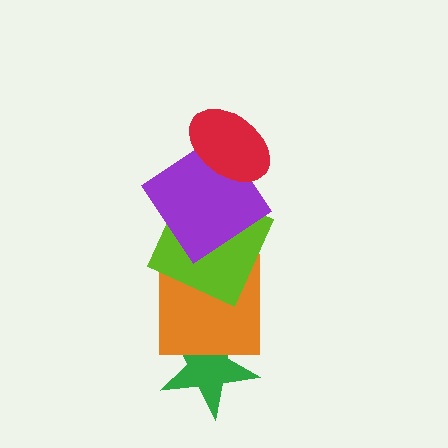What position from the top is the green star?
The green star is 5th from the top.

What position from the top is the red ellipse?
The red ellipse is 1st from the top.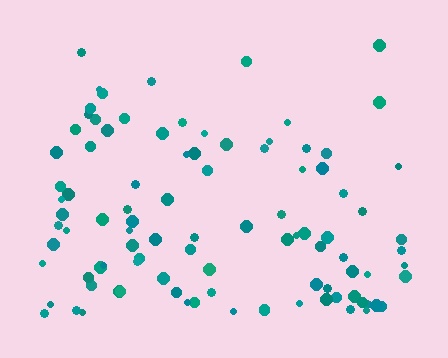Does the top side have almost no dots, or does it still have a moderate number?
Still a moderate number, just noticeably fewer than the bottom.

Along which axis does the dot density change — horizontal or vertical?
Vertical.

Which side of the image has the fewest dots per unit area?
The top.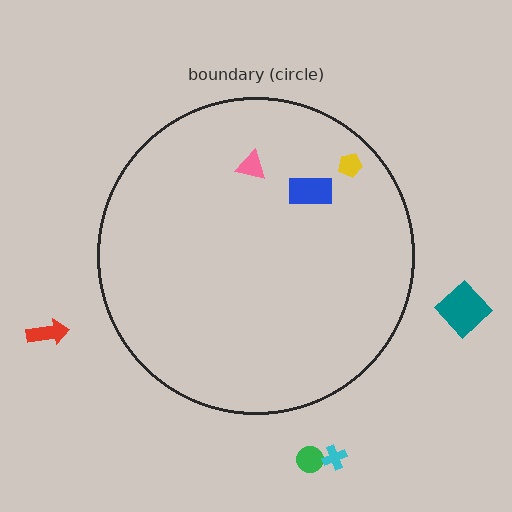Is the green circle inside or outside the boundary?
Outside.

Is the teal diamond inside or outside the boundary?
Outside.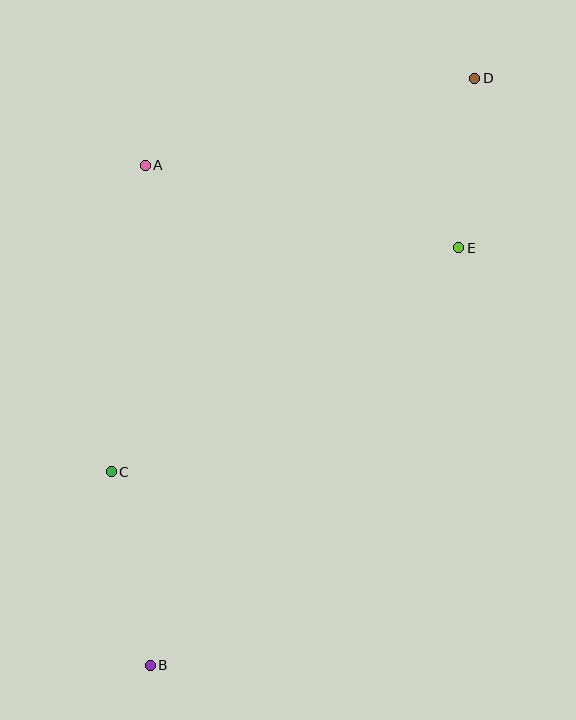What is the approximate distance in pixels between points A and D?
The distance between A and D is approximately 341 pixels.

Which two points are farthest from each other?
Points B and D are farthest from each other.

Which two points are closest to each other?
Points D and E are closest to each other.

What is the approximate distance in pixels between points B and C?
The distance between B and C is approximately 197 pixels.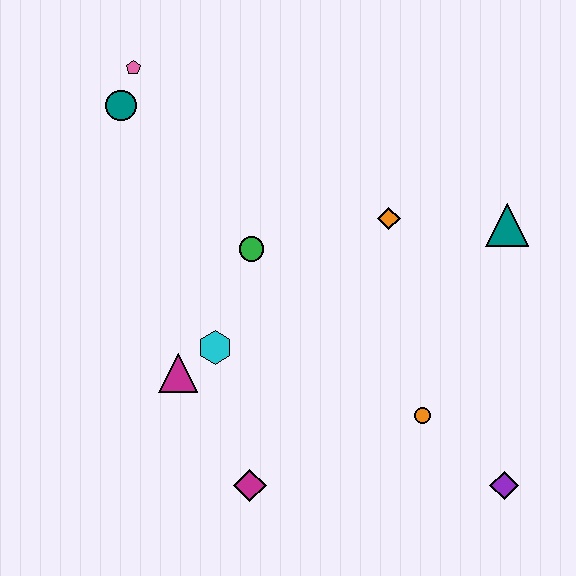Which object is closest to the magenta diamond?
The magenta triangle is closest to the magenta diamond.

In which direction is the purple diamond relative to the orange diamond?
The purple diamond is below the orange diamond.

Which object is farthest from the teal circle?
The purple diamond is farthest from the teal circle.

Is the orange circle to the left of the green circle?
No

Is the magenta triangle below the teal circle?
Yes